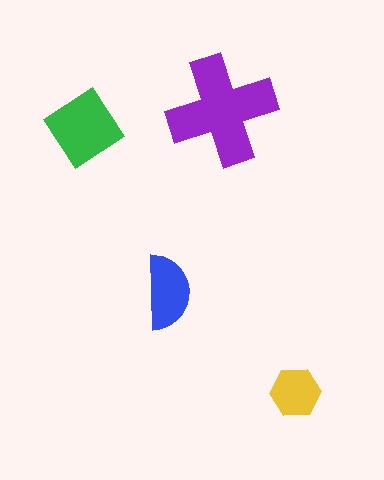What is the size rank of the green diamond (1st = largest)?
2nd.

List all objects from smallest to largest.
The yellow hexagon, the blue semicircle, the green diamond, the purple cross.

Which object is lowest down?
The yellow hexagon is bottommost.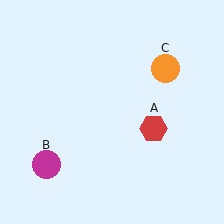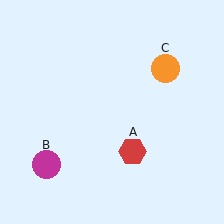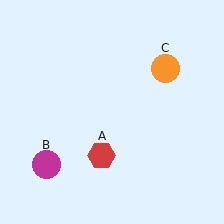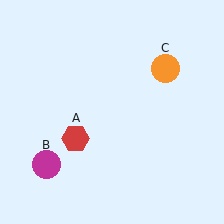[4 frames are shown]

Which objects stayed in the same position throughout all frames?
Magenta circle (object B) and orange circle (object C) remained stationary.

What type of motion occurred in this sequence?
The red hexagon (object A) rotated clockwise around the center of the scene.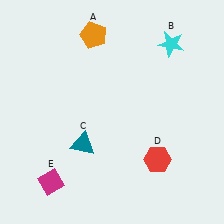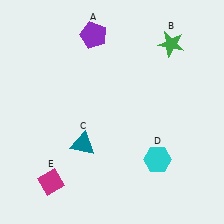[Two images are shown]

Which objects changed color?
A changed from orange to purple. B changed from cyan to green. D changed from red to cyan.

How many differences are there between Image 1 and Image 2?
There are 3 differences between the two images.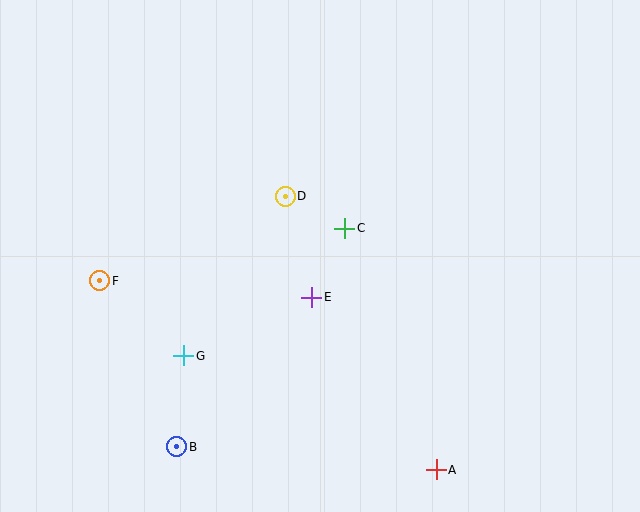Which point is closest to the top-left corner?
Point F is closest to the top-left corner.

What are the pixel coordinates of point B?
Point B is at (177, 447).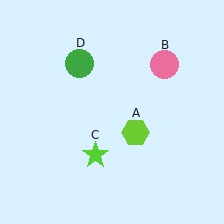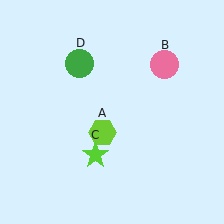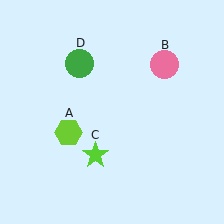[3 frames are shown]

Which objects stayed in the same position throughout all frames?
Pink circle (object B) and lime star (object C) and green circle (object D) remained stationary.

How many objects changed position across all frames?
1 object changed position: lime hexagon (object A).